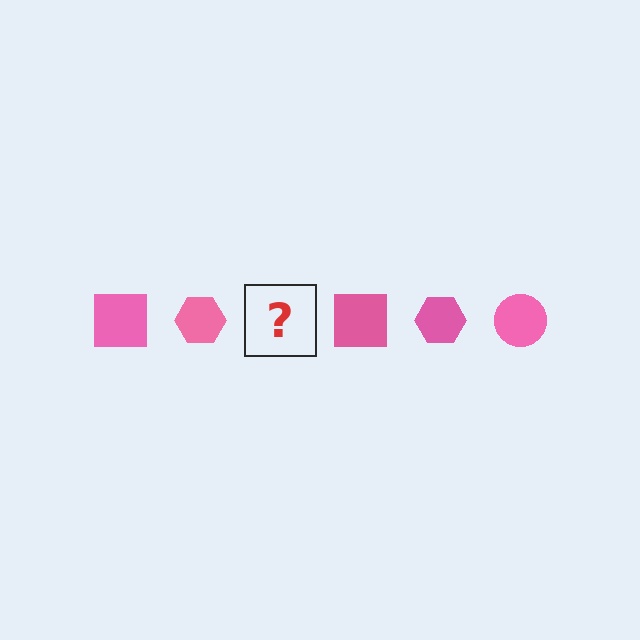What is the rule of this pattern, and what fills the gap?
The rule is that the pattern cycles through square, hexagon, circle shapes in pink. The gap should be filled with a pink circle.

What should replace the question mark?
The question mark should be replaced with a pink circle.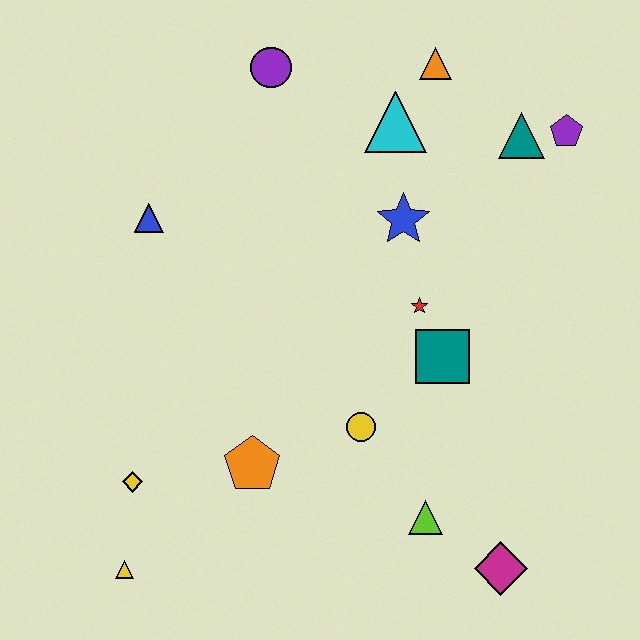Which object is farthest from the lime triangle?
The purple circle is farthest from the lime triangle.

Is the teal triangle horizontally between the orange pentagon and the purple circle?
No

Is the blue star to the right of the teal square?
No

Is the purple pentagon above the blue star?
Yes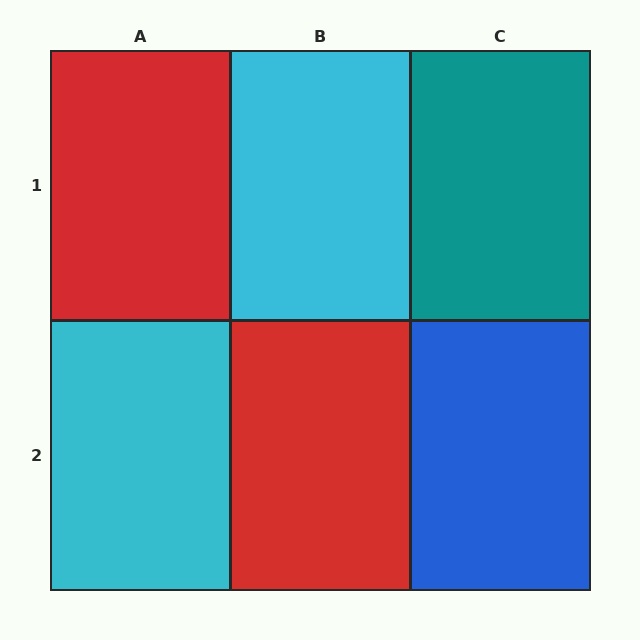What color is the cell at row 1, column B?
Cyan.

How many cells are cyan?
2 cells are cyan.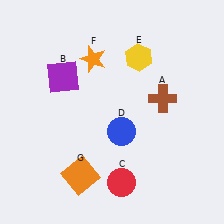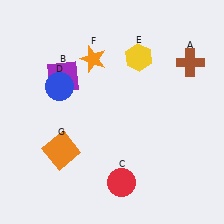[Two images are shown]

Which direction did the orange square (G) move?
The orange square (G) moved up.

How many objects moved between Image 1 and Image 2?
3 objects moved between the two images.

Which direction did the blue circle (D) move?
The blue circle (D) moved left.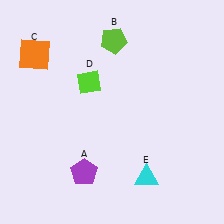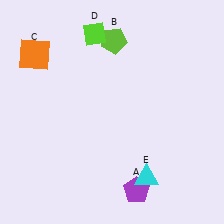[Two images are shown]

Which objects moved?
The objects that moved are: the purple pentagon (A), the lime diamond (D).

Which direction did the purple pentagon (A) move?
The purple pentagon (A) moved right.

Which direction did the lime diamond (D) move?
The lime diamond (D) moved up.